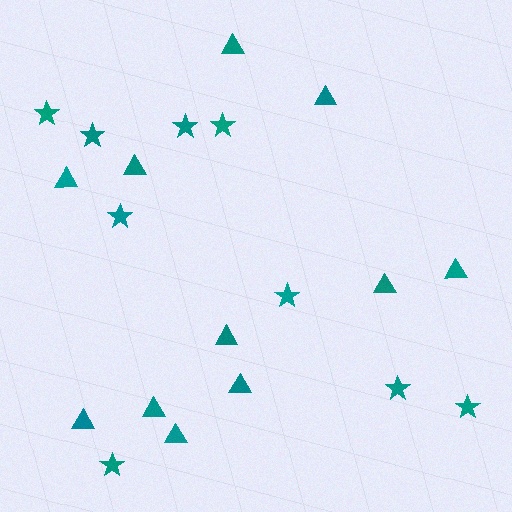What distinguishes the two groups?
There are 2 groups: one group of triangles (11) and one group of stars (9).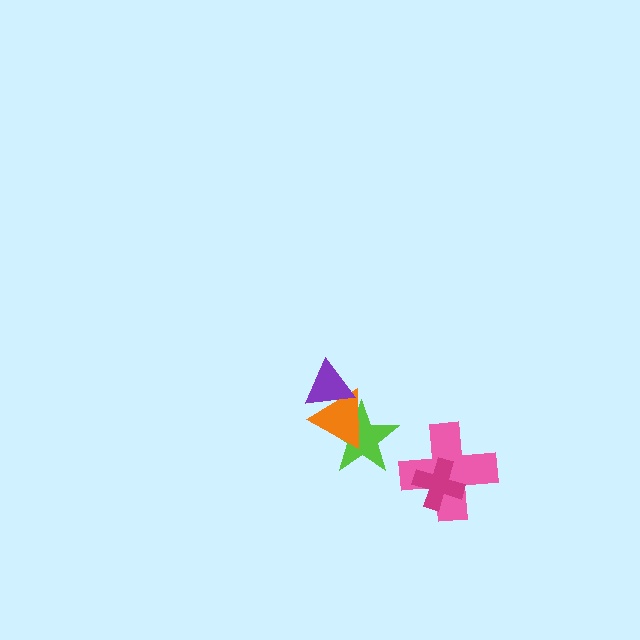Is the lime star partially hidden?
Yes, it is partially covered by another shape.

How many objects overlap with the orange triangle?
2 objects overlap with the orange triangle.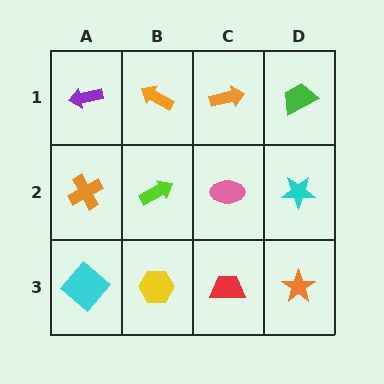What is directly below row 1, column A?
An orange cross.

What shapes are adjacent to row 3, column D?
A cyan star (row 2, column D), a red trapezoid (row 3, column C).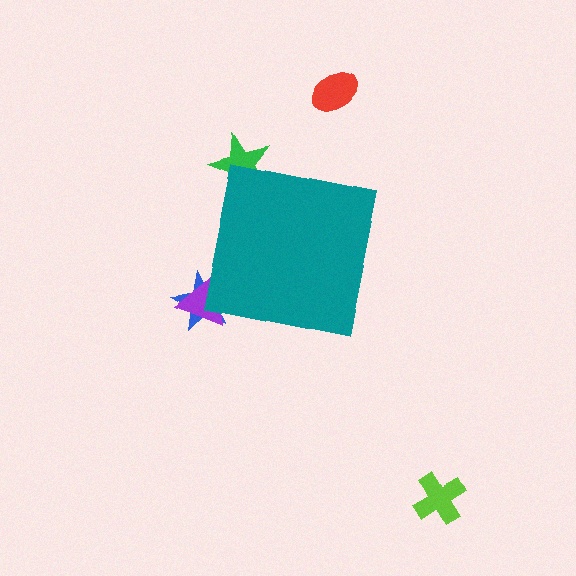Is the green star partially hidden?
Yes, the green star is partially hidden behind the teal square.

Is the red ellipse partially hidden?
No, the red ellipse is fully visible.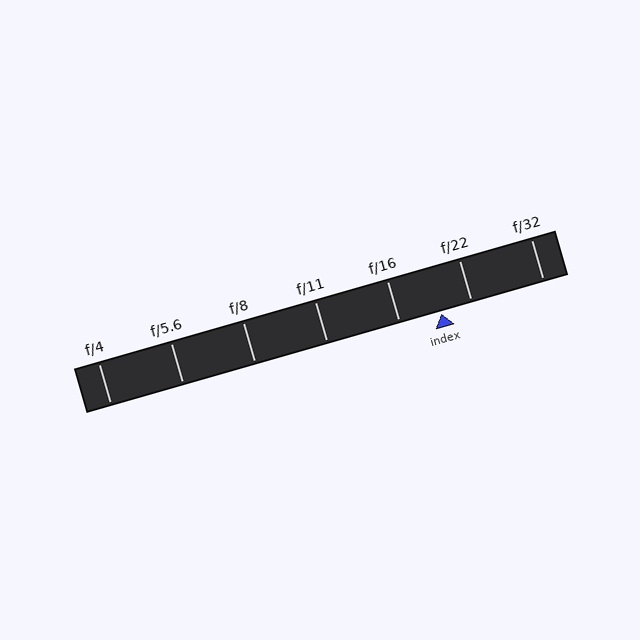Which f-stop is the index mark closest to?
The index mark is closest to f/22.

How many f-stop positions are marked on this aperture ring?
There are 7 f-stop positions marked.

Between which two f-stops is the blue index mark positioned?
The index mark is between f/16 and f/22.